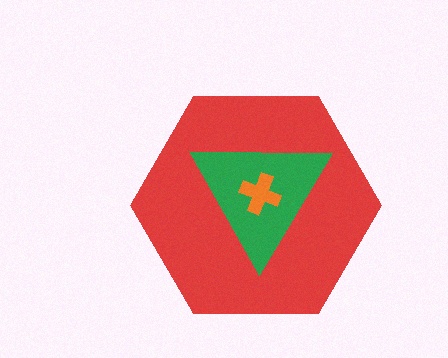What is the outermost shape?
The red hexagon.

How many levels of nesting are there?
3.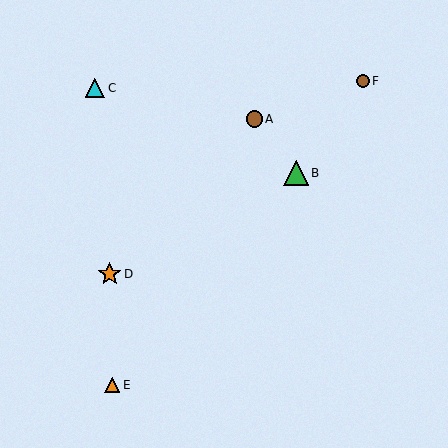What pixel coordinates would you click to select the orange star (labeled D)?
Click at (110, 274) to select the orange star D.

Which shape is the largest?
The green triangle (labeled B) is the largest.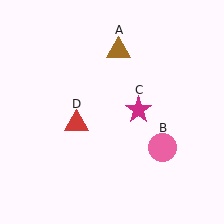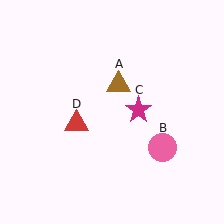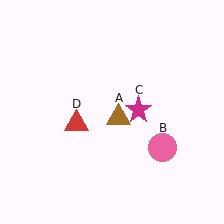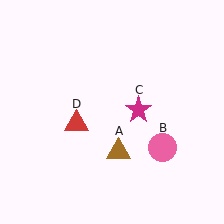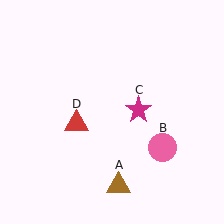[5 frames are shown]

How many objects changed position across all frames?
1 object changed position: brown triangle (object A).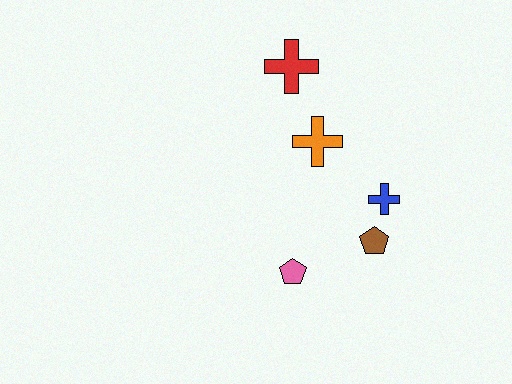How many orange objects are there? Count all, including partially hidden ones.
There is 1 orange object.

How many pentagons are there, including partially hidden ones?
There are 2 pentagons.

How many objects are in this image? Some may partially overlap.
There are 5 objects.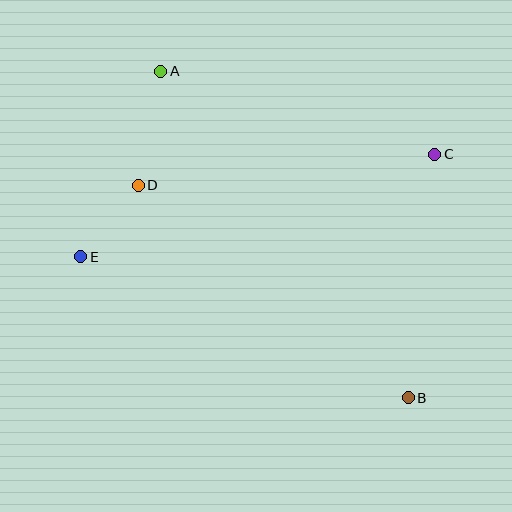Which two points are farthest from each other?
Points A and B are farthest from each other.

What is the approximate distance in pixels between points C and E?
The distance between C and E is approximately 368 pixels.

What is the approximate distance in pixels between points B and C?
The distance between B and C is approximately 245 pixels.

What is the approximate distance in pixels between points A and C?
The distance between A and C is approximately 286 pixels.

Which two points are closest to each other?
Points D and E are closest to each other.